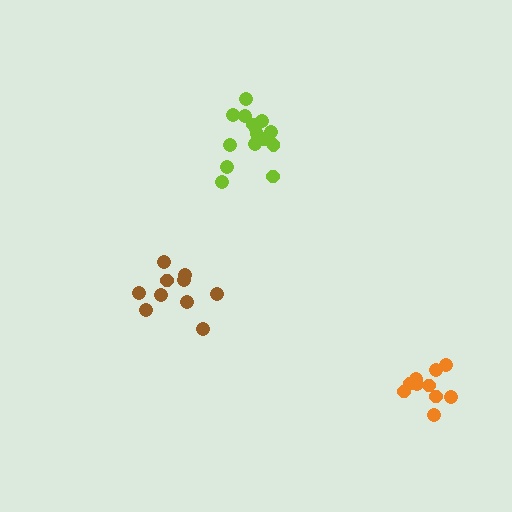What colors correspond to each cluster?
The clusters are colored: brown, orange, lime.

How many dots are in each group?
Group 1: 10 dots, Group 2: 10 dots, Group 3: 15 dots (35 total).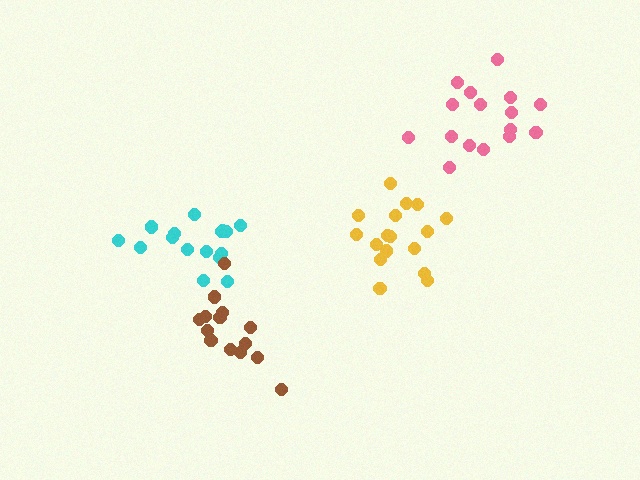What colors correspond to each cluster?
The clusters are colored: pink, cyan, yellow, brown.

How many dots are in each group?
Group 1: 16 dots, Group 2: 16 dots, Group 3: 17 dots, Group 4: 14 dots (63 total).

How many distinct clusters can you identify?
There are 4 distinct clusters.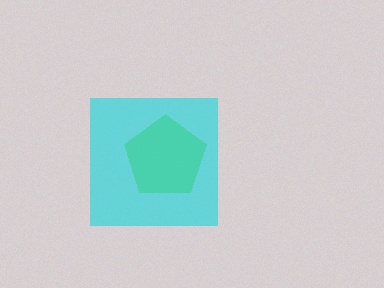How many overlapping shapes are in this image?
There are 2 overlapping shapes in the image.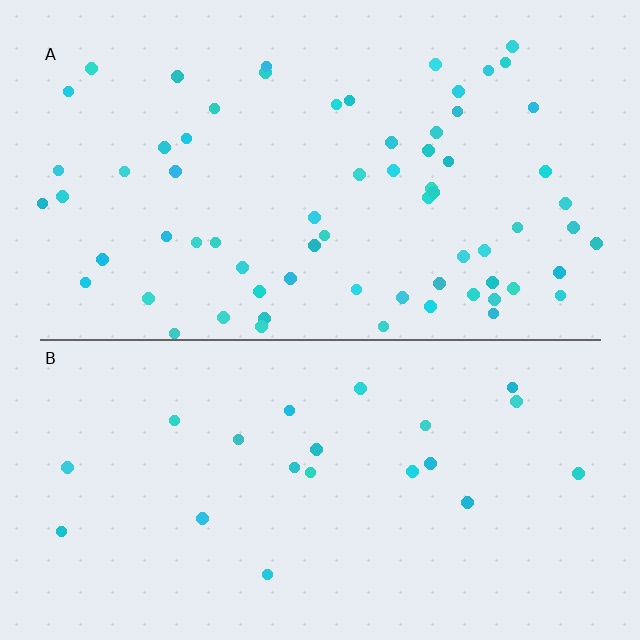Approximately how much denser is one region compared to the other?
Approximately 3.2× — region A over region B.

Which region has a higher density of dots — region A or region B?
A (the top).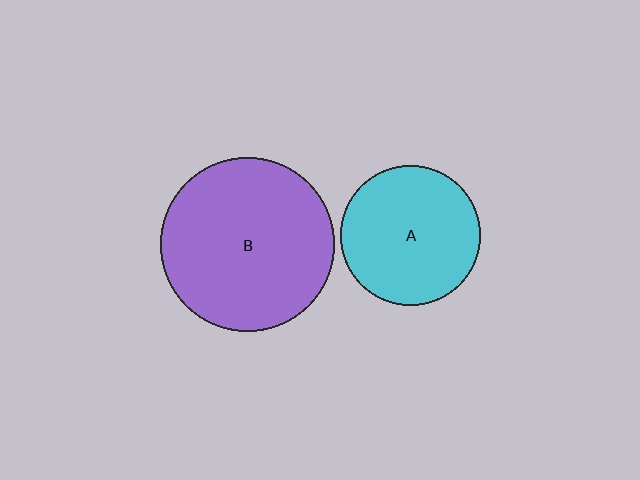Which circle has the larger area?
Circle B (purple).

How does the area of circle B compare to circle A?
Approximately 1.5 times.